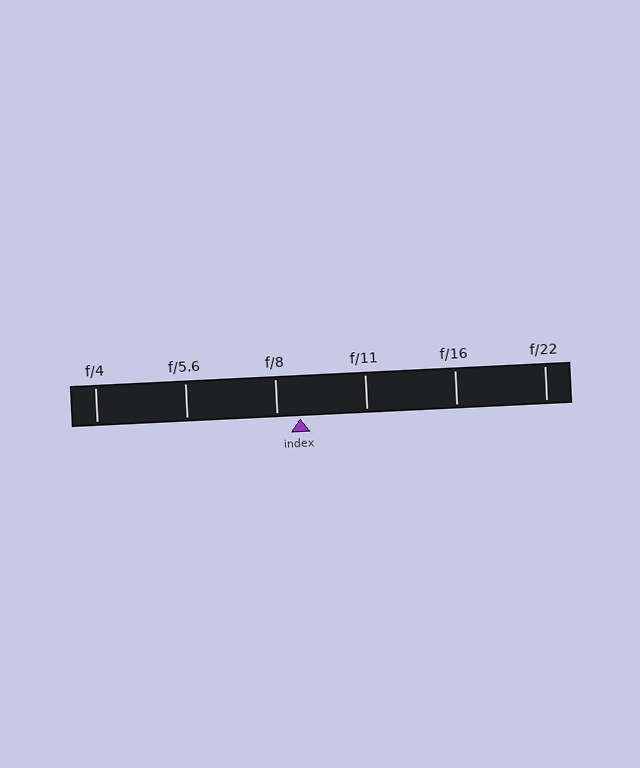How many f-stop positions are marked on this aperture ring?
There are 6 f-stop positions marked.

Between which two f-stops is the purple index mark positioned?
The index mark is between f/8 and f/11.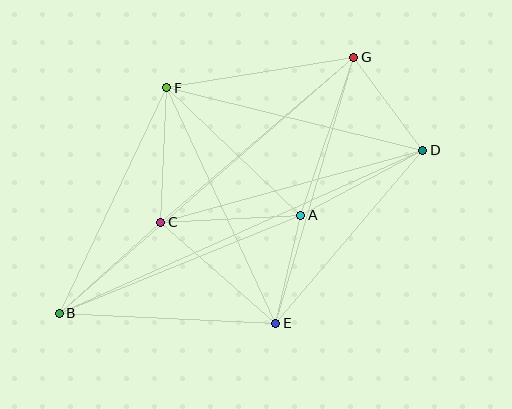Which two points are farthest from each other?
Points B and D are farthest from each other.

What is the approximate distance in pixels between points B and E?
The distance between B and E is approximately 217 pixels.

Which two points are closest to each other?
Points A and E are closest to each other.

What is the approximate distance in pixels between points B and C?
The distance between B and C is approximately 136 pixels.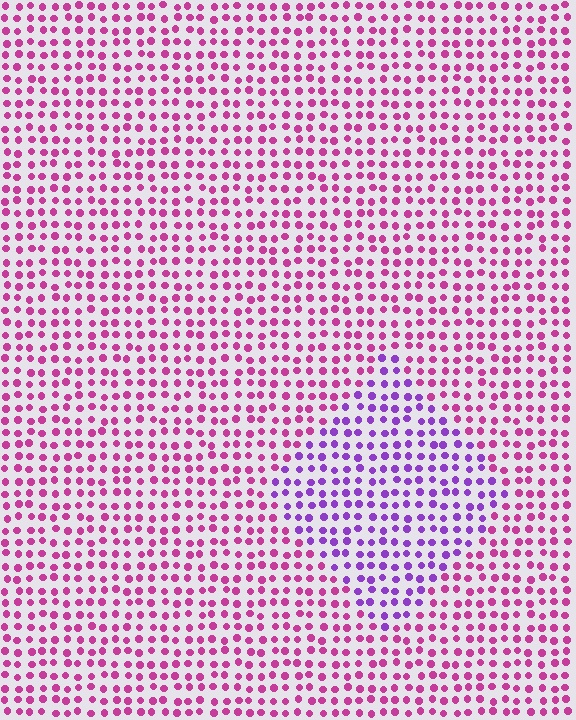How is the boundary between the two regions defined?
The boundary is defined purely by a slight shift in hue (about 43 degrees). Spacing, size, and orientation are identical on both sides.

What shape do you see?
I see a diamond.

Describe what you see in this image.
The image is filled with small magenta elements in a uniform arrangement. A diamond-shaped region is visible where the elements are tinted to a slightly different hue, forming a subtle color boundary.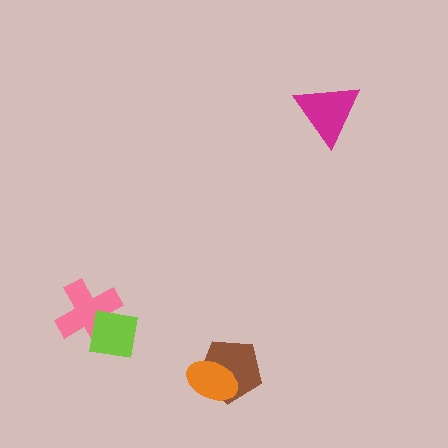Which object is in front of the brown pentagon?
The orange ellipse is in front of the brown pentagon.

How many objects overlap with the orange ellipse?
1 object overlaps with the orange ellipse.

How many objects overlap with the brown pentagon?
1 object overlaps with the brown pentagon.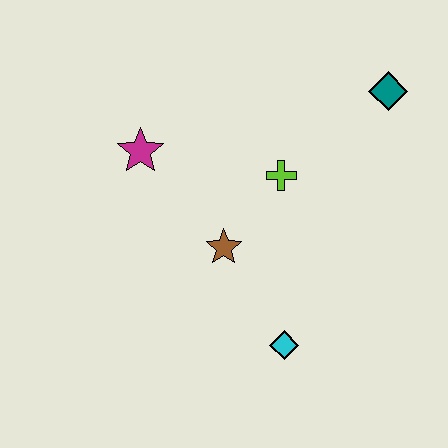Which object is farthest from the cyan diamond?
The teal diamond is farthest from the cyan diamond.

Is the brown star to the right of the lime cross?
No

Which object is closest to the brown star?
The lime cross is closest to the brown star.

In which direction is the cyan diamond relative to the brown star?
The cyan diamond is below the brown star.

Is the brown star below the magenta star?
Yes